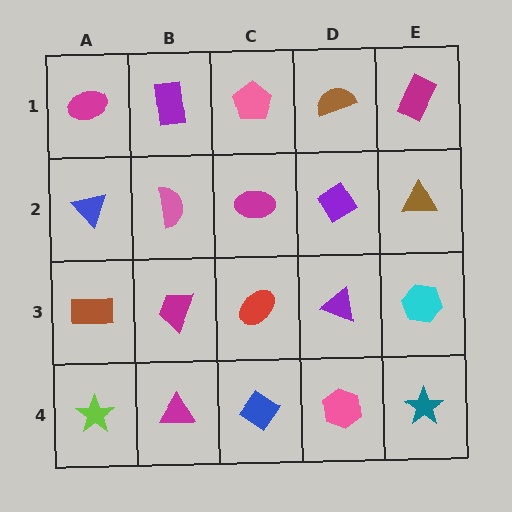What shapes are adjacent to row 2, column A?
A magenta ellipse (row 1, column A), a brown rectangle (row 3, column A), a pink semicircle (row 2, column B).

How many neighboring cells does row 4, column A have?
2.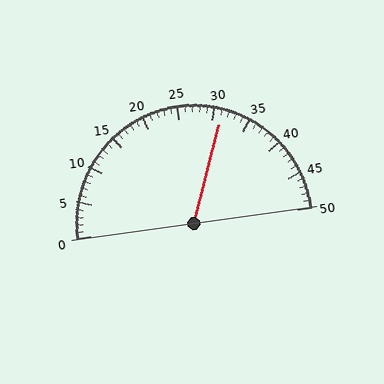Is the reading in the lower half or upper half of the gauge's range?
The reading is in the upper half of the range (0 to 50).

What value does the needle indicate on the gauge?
The needle indicates approximately 31.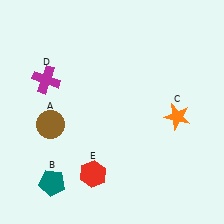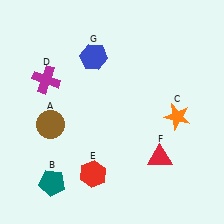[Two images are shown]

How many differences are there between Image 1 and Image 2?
There are 2 differences between the two images.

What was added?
A red triangle (F), a blue hexagon (G) were added in Image 2.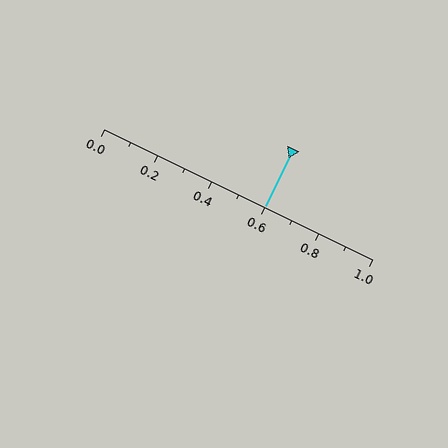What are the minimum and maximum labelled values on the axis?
The axis runs from 0.0 to 1.0.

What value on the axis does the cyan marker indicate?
The marker indicates approximately 0.6.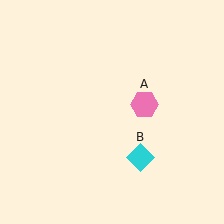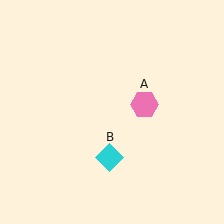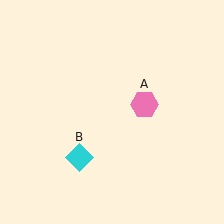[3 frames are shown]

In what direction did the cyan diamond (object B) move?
The cyan diamond (object B) moved left.